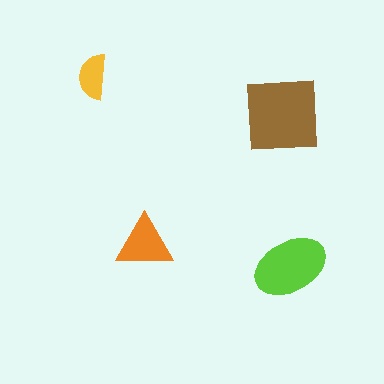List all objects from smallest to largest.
The yellow semicircle, the orange triangle, the lime ellipse, the brown square.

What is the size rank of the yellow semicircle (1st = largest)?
4th.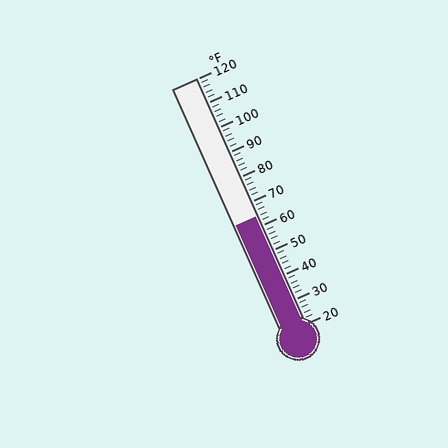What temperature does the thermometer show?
The thermometer shows approximately 64°F.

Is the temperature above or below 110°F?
The temperature is below 110°F.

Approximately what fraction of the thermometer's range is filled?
The thermometer is filled to approximately 45% of its range.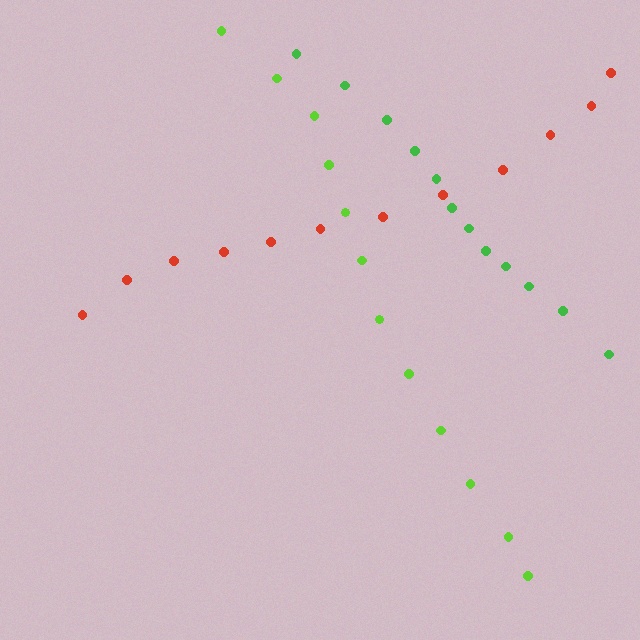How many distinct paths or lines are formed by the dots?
There are 3 distinct paths.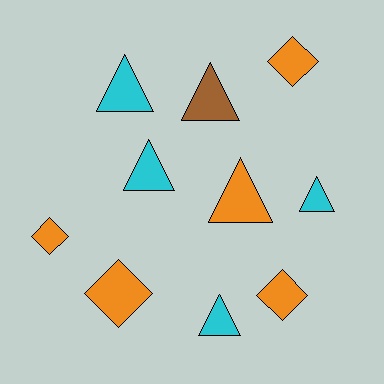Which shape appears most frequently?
Triangle, with 6 objects.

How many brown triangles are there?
There is 1 brown triangle.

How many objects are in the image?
There are 10 objects.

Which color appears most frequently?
Orange, with 5 objects.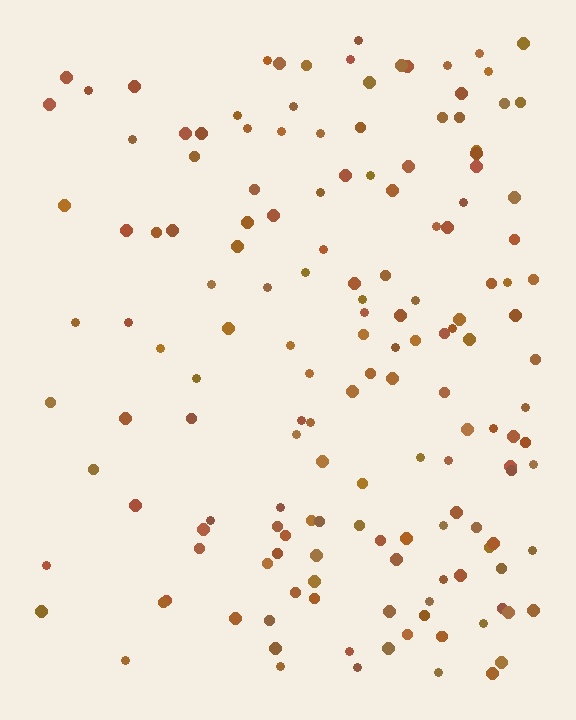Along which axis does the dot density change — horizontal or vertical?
Horizontal.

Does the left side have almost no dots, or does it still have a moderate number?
Still a moderate number, just noticeably fewer than the right.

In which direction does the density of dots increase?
From left to right, with the right side densest.